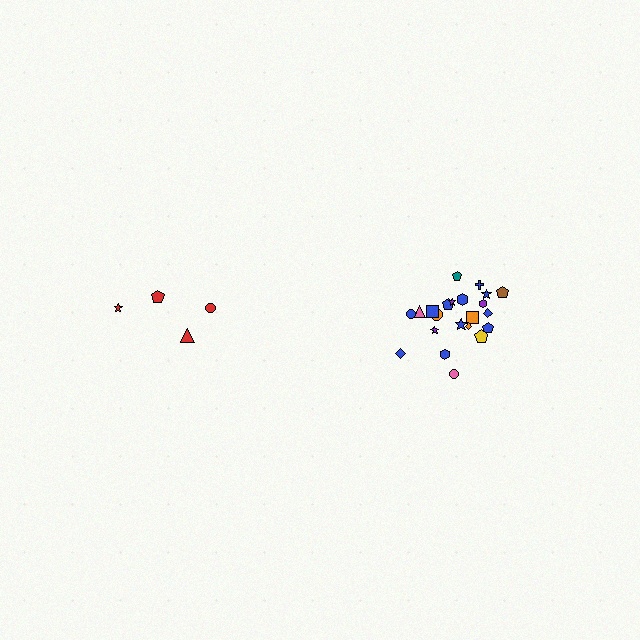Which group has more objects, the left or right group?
The right group.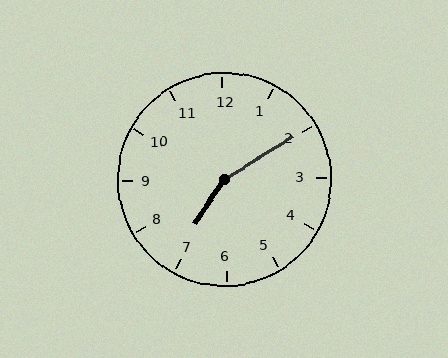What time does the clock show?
7:10.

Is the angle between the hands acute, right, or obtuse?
It is obtuse.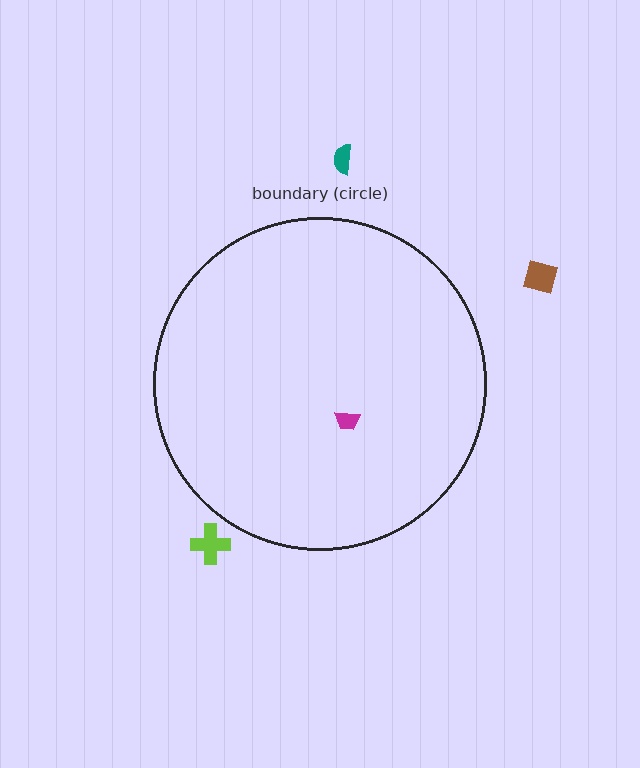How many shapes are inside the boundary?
1 inside, 3 outside.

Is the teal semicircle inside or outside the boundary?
Outside.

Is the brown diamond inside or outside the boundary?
Outside.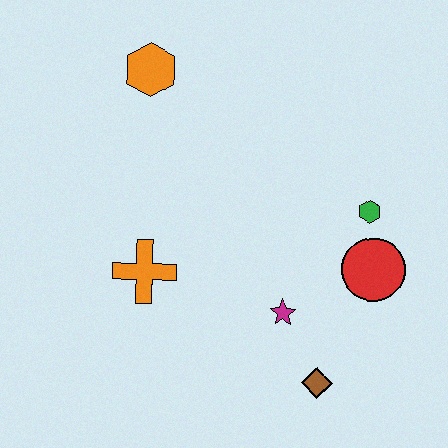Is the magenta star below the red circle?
Yes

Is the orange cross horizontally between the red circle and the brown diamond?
No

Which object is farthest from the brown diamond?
The orange hexagon is farthest from the brown diamond.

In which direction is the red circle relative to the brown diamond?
The red circle is above the brown diamond.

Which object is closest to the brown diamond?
The magenta star is closest to the brown diamond.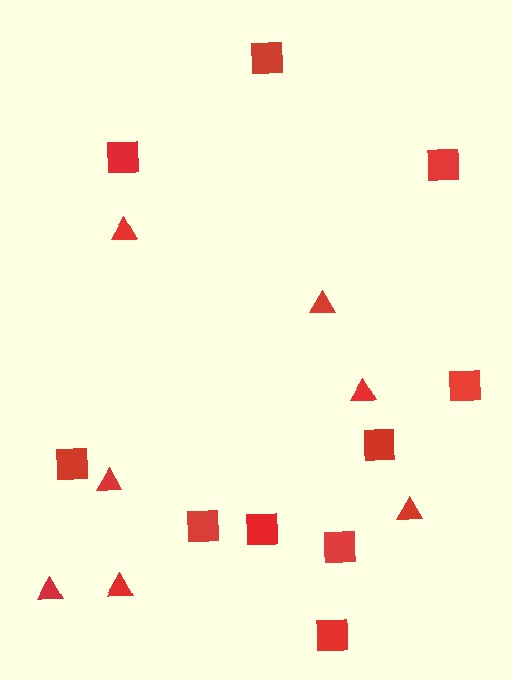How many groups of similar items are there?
There are 2 groups: one group of squares (10) and one group of triangles (7).